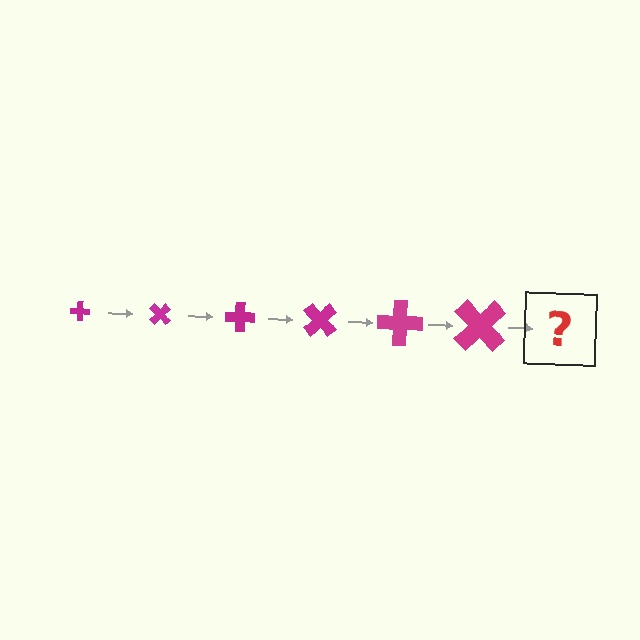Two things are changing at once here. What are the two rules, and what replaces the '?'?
The two rules are that the cross grows larger each step and it rotates 45 degrees each step. The '?' should be a cross, larger than the previous one and rotated 270 degrees from the start.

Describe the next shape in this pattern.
It should be a cross, larger than the previous one and rotated 270 degrees from the start.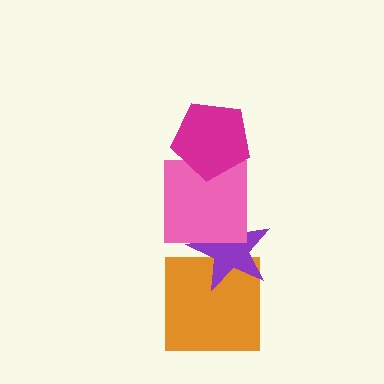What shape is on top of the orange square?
The purple star is on top of the orange square.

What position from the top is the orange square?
The orange square is 4th from the top.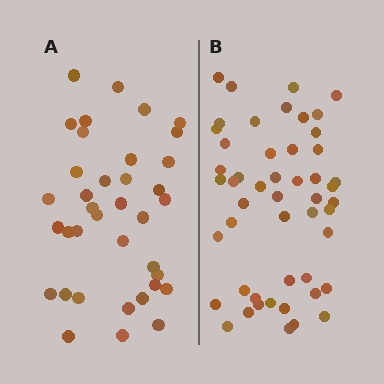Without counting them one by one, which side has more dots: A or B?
Region B (the right region) has more dots.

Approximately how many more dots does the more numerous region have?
Region B has approximately 15 more dots than region A.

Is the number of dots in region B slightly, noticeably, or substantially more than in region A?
Region B has noticeably more, but not dramatically so. The ratio is roughly 1.4 to 1.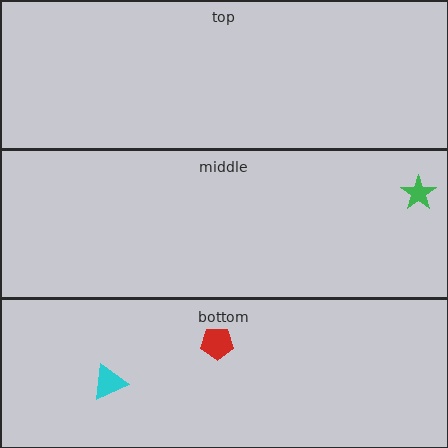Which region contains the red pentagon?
The bottom region.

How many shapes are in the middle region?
1.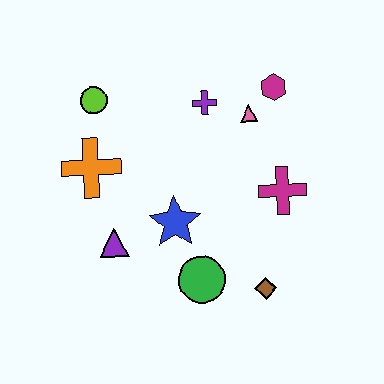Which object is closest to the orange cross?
The lime circle is closest to the orange cross.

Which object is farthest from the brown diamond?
The lime circle is farthest from the brown diamond.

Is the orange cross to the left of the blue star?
Yes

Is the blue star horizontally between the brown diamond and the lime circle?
Yes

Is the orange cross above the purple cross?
No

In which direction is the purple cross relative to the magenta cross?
The purple cross is above the magenta cross.